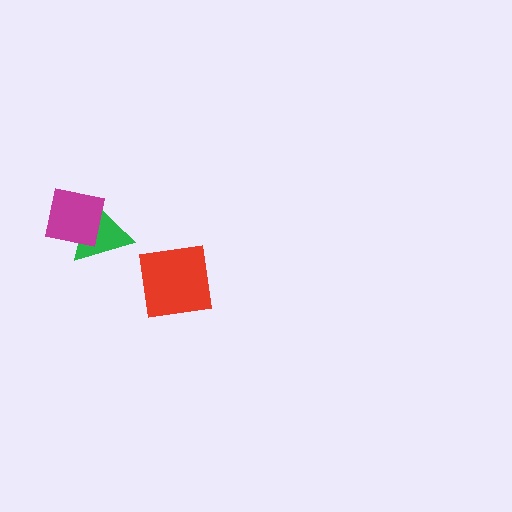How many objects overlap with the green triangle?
1 object overlaps with the green triangle.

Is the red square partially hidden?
No, no other shape covers it.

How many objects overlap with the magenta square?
1 object overlaps with the magenta square.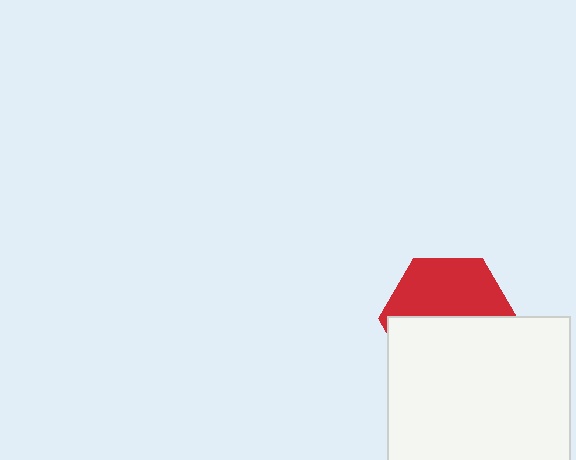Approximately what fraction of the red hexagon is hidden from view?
Roughly 53% of the red hexagon is hidden behind the white square.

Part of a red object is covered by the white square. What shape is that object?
It is a hexagon.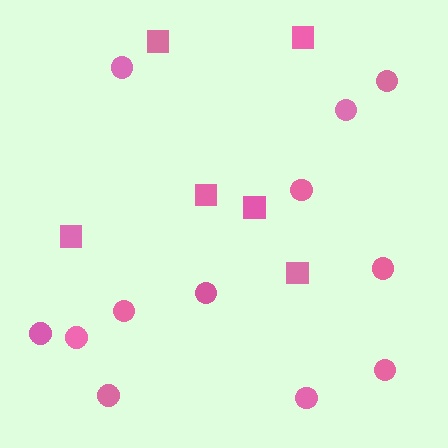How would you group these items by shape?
There are 2 groups: one group of squares (6) and one group of circles (12).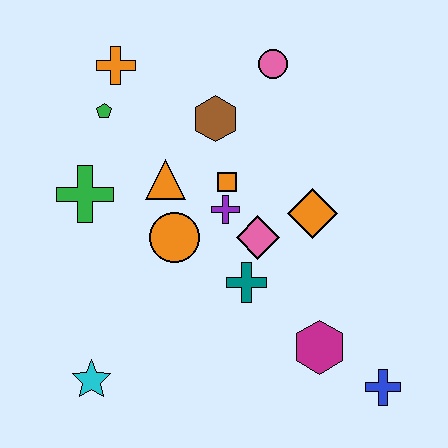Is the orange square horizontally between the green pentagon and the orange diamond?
Yes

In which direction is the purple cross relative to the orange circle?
The purple cross is to the right of the orange circle.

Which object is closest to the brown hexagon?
The orange square is closest to the brown hexagon.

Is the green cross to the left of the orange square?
Yes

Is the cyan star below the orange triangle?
Yes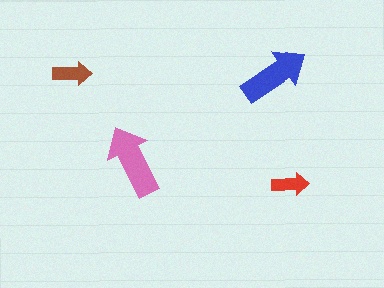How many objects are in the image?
There are 4 objects in the image.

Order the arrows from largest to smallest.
the pink one, the blue one, the brown one, the red one.